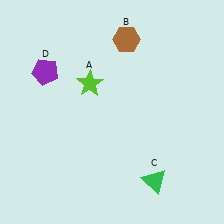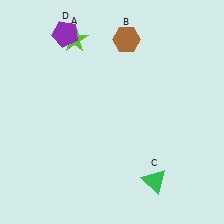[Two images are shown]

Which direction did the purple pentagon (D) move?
The purple pentagon (D) moved up.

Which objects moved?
The objects that moved are: the lime star (A), the purple pentagon (D).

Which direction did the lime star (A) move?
The lime star (A) moved up.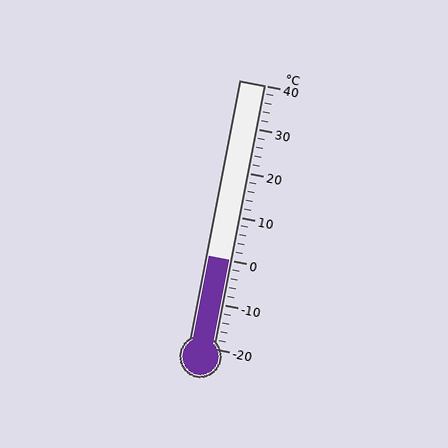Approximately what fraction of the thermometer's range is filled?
The thermometer is filled to approximately 35% of its range.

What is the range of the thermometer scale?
The thermometer scale ranges from -20°C to 40°C.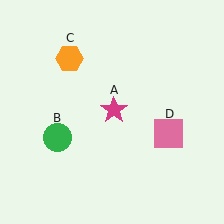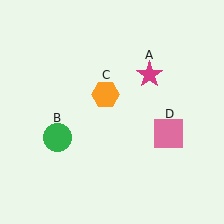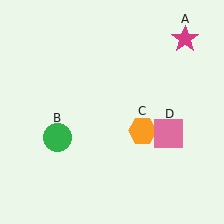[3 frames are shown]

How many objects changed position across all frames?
2 objects changed position: magenta star (object A), orange hexagon (object C).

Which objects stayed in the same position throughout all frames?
Green circle (object B) and pink square (object D) remained stationary.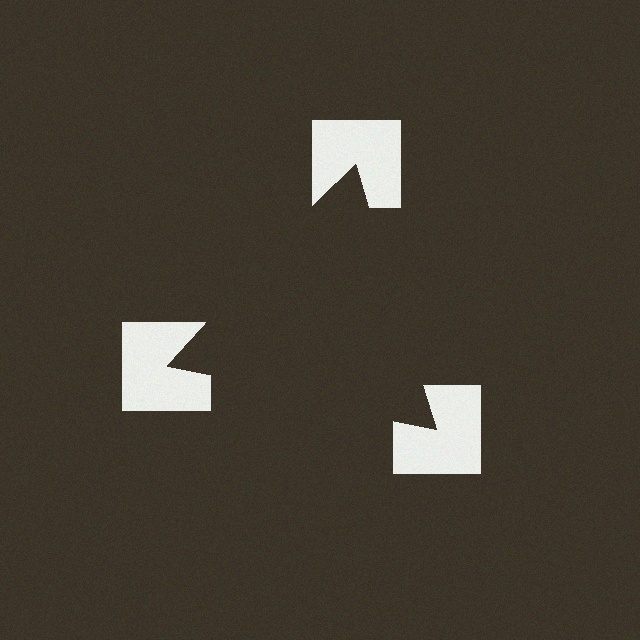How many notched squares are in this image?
There are 3 — one at each vertex of the illusory triangle.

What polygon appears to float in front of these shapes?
An illusory triangle — its edges are inferred from the aligned wedge cuts in the notched squares, not physically drawn.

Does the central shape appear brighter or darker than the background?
It typically appears slightly darker than the background, even though no actual brightness change is drawn.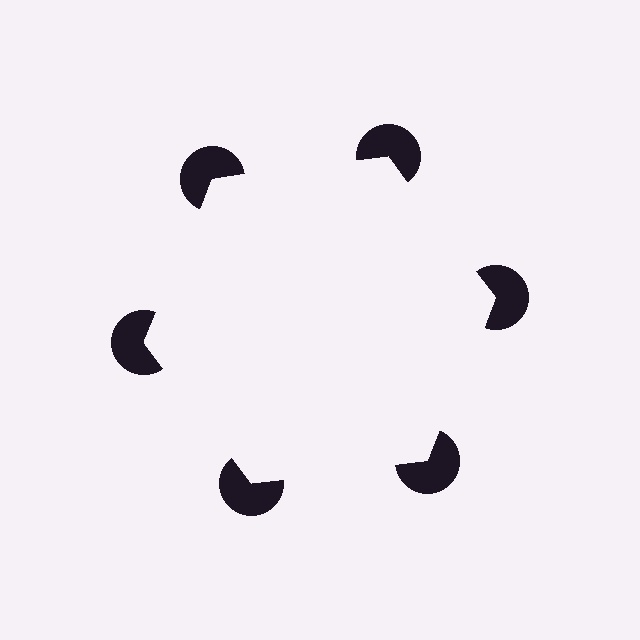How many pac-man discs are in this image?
There are 6 — one at each vertex of the illusory hexagon.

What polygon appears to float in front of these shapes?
An illusory hexagon — its edges are inferred from the aligned wedge cuts in the pac-man discs, not physically drawn.